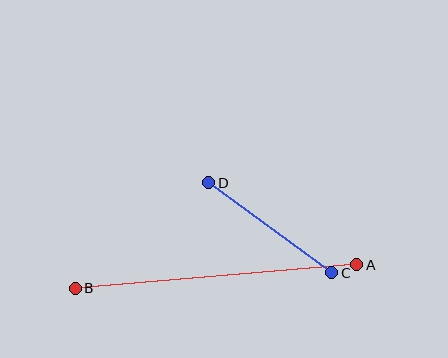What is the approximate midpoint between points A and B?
The midpoint is at approximately (216, 276) pixels.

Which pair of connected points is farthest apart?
Points A and B are farthest apart.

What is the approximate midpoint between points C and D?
The midpoint is at approximately (270, 228) pixels.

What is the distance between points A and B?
The distance is approximately 282 pixels.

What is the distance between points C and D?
The distance is approximately 153 pixels.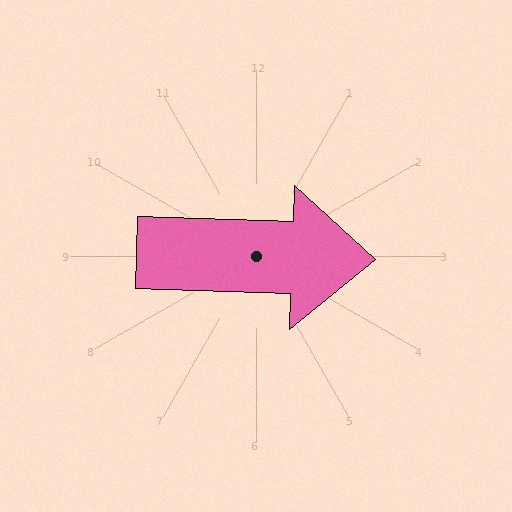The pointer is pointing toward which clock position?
Roughly 3 o'clock.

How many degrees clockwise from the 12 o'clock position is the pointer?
Approximately 92 degrees.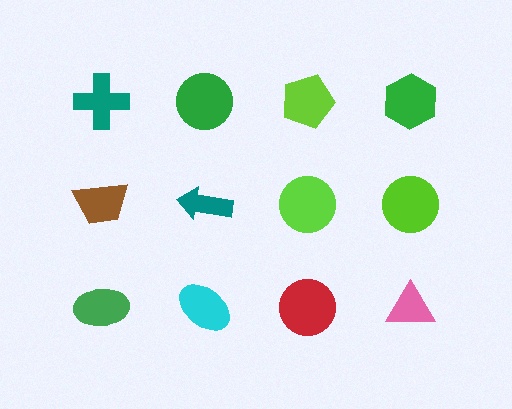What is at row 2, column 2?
A teal arrow.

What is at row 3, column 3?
A red circle.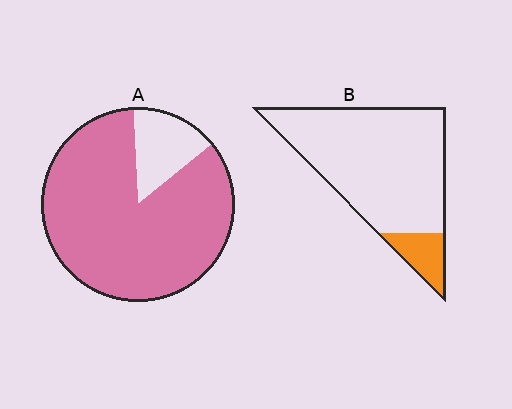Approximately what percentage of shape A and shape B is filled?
A is approximately 85% and B is approximately 15%.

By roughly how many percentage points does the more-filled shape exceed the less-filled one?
By roughly 75 percentage points (A over B).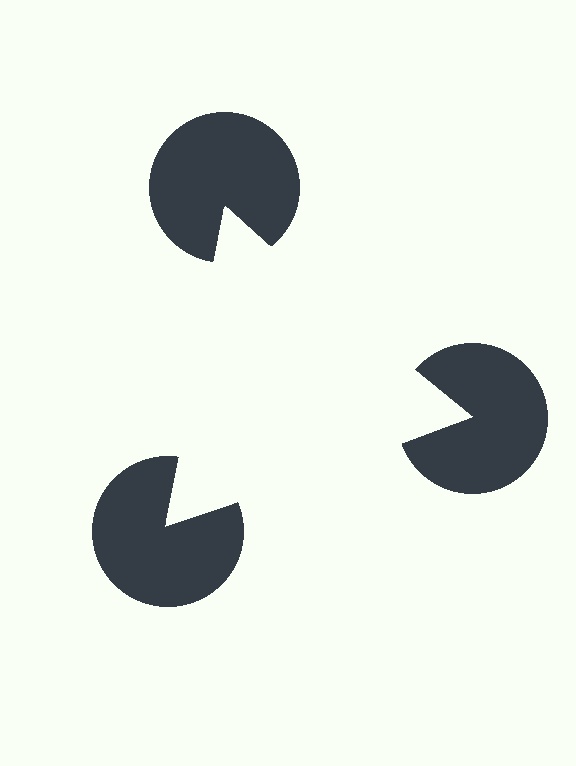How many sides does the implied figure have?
3 sides.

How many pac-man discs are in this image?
There are 3 — one at each vertex of the illusory triangle.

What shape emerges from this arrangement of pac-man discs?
An illusory triangle — its edges are inferred from the aligned wedge cuts in the pac-man discs, not physically drawn.